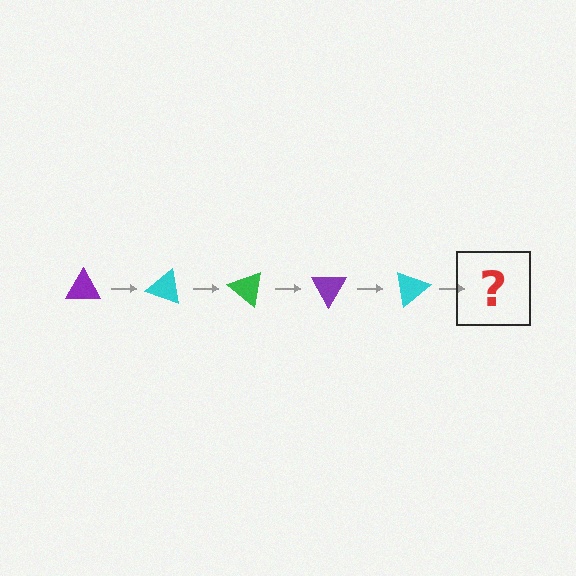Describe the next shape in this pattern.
It should be a green triangle, rotated 100 degrees from the start.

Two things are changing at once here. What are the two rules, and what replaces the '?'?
The two rules are that it rotates 20 degrees each step and the color cycles through purple, cyan, and green. The '?' should be a green triangle, rotated 100 degrees from the start.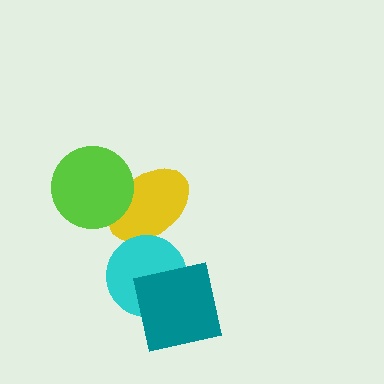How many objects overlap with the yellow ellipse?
2 objects overlap with the yellow ellipse.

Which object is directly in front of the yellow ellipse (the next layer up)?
The lime circle is directly in front of the yellow ellipse.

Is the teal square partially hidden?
No, no other shape covers it.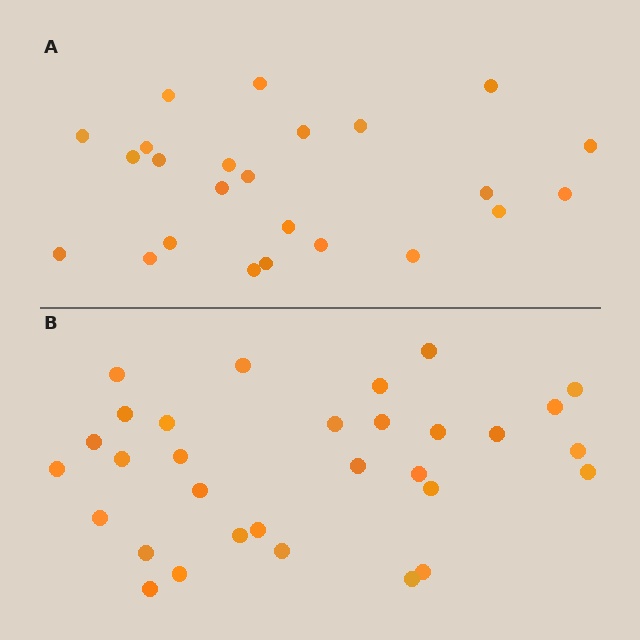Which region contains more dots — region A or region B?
Region B (the bottom region) has more dots.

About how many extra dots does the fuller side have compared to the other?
Region B has roughly 8 or so more dots than region A.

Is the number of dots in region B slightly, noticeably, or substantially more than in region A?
Region B has noticeably more, but not dramatically so. The ratio is roughly 1.3 to 1.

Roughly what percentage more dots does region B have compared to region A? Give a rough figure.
About 30% more.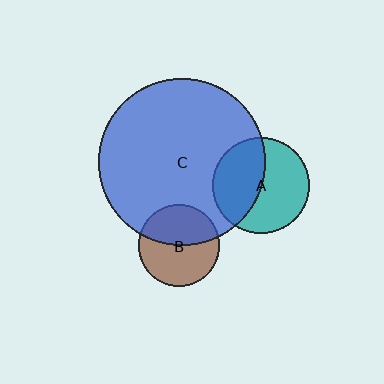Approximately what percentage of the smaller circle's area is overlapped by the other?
Approximately 45%.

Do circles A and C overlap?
Yes.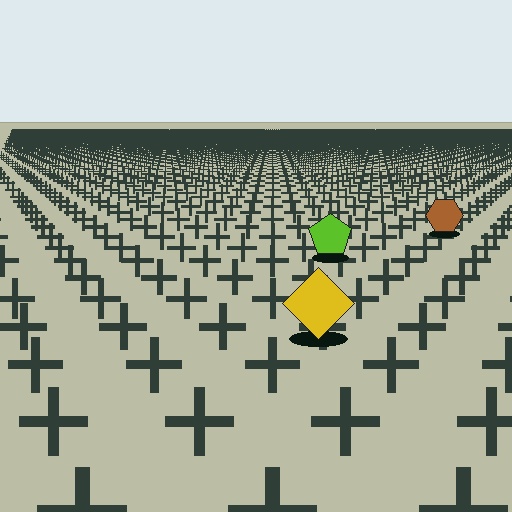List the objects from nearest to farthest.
From nearest to farthest: the yellow diamond, the lime pentagon, the brown hexagon.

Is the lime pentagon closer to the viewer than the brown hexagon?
Yes. The lime pentagon is closer — you can tell from the texture gradient: the ground texture is coarser near it.